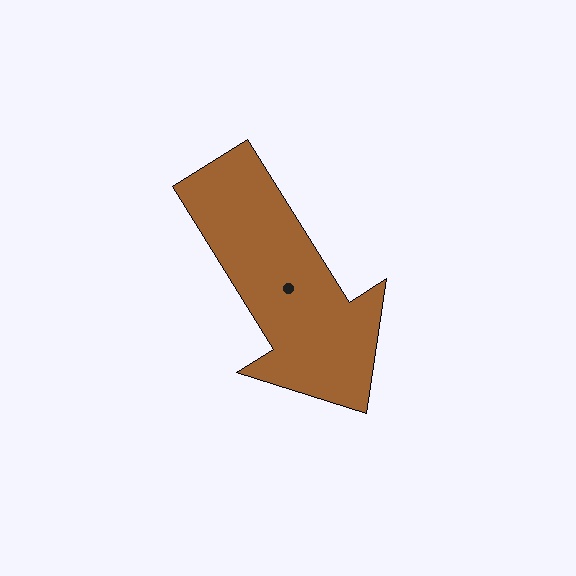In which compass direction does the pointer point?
Southeast.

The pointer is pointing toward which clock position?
Roughly 5 o'clock.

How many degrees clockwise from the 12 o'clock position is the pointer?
Approximately 148 degrees.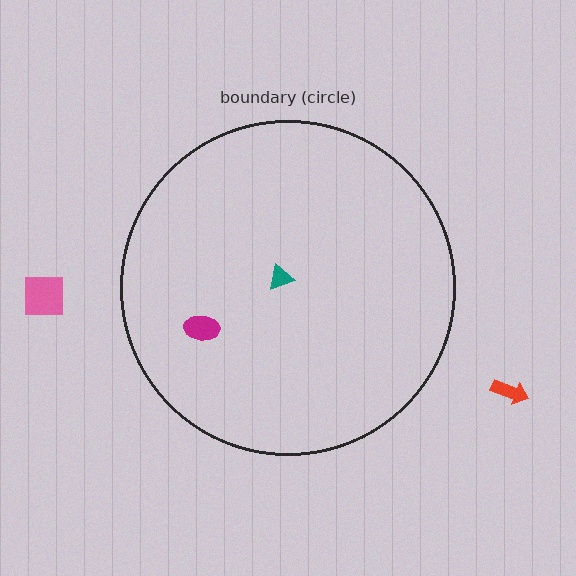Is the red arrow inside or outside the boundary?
Outside.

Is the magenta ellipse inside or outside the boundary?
Inside.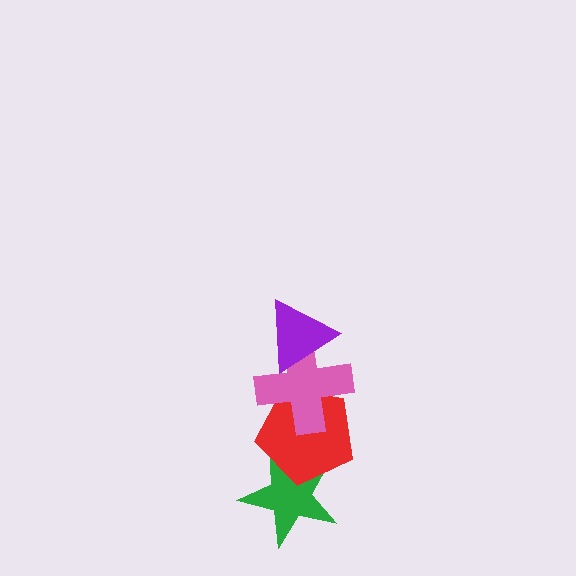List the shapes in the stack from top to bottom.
From top to bottom: the purple triangle, the pink cross, the red pentagon, the green star.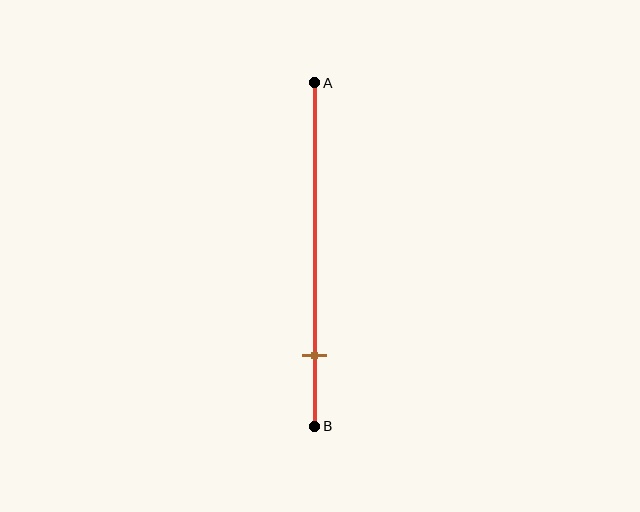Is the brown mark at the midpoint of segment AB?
No, the mark is at about 80% from A, not at the 50% midpoint.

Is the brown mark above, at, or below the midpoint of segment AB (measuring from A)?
The brown mark is below the midpoint of segment AB.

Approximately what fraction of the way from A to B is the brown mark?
The brown mark is approximately 80% of the way from A to B.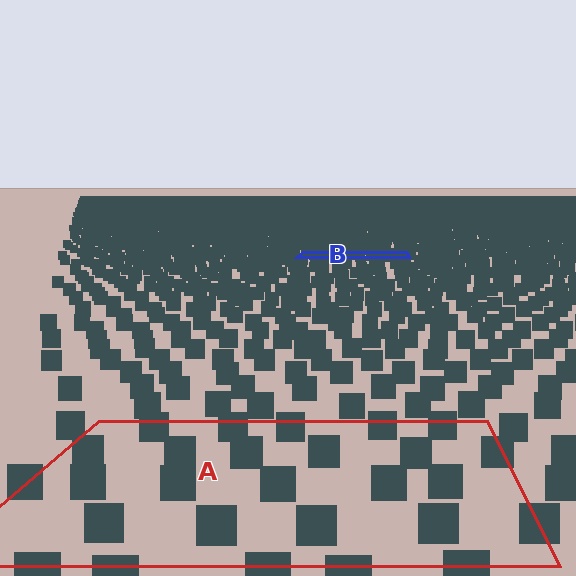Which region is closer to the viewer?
Region A is closer. The texture elements there are larger and more spread out.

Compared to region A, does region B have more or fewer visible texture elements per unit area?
Region B has more texture elements per unit area — they are packed more densely because it is farther away.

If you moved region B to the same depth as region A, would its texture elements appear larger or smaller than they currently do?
They would appear larger. At a closer depth, the same texture elements are projected at a bigger on-screen size.